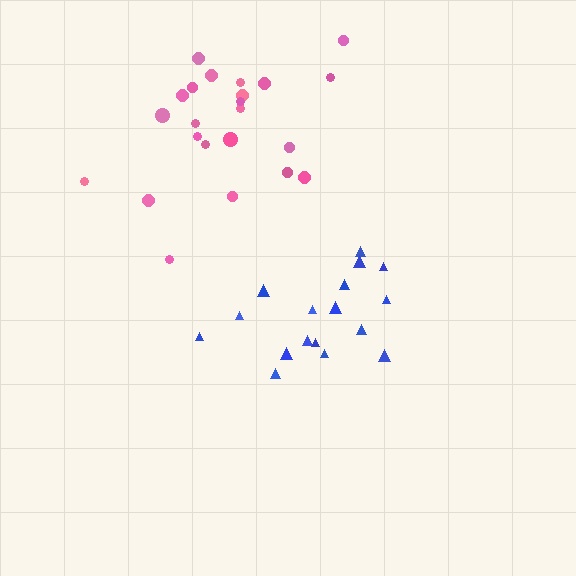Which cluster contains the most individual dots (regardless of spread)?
Pink (23).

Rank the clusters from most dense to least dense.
blue, pink.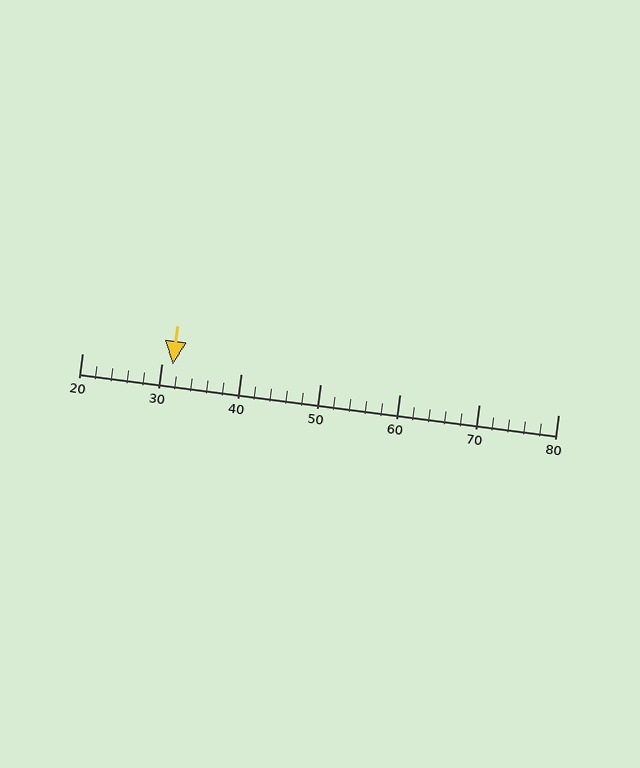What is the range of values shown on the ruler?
The ruler shows values from 20 to 80.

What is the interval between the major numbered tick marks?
The major tick marks are spaced 10 units apart.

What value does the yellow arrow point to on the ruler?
The yellow arrow points to approximately 31.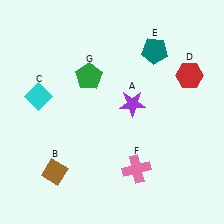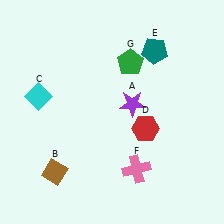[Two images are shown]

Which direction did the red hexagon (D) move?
The red hexagon (D) moved down.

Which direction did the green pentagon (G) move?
The green pentagon (G) moved right.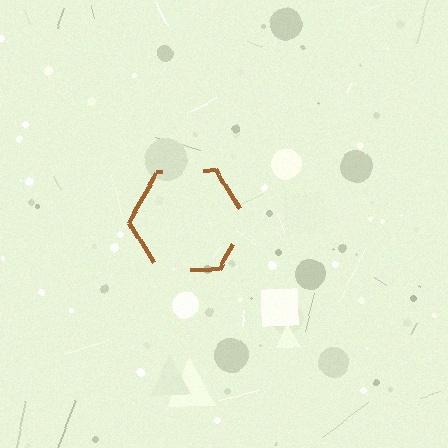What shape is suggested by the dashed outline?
The dashed outline suggests a hexagon.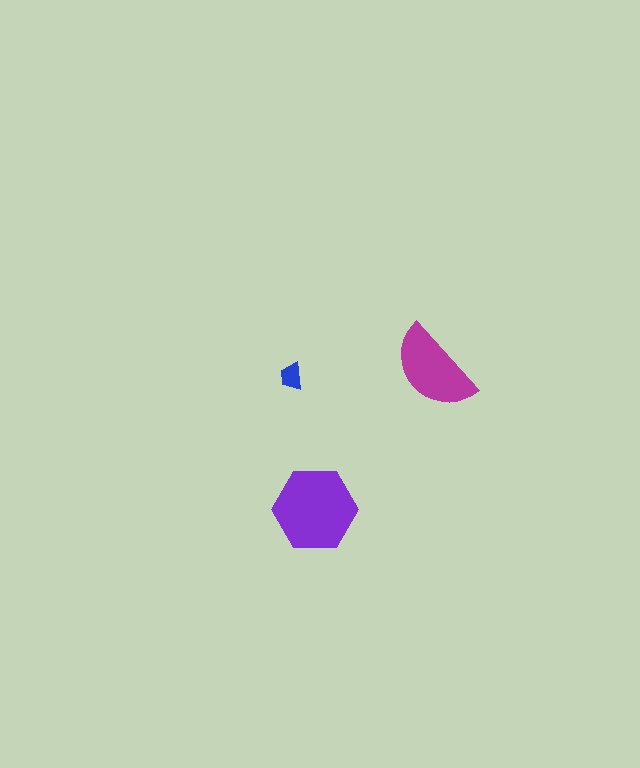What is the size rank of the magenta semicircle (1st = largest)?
2nd.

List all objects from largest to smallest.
The purple hexagon, the magenta semicircle, the blue trapezoid.